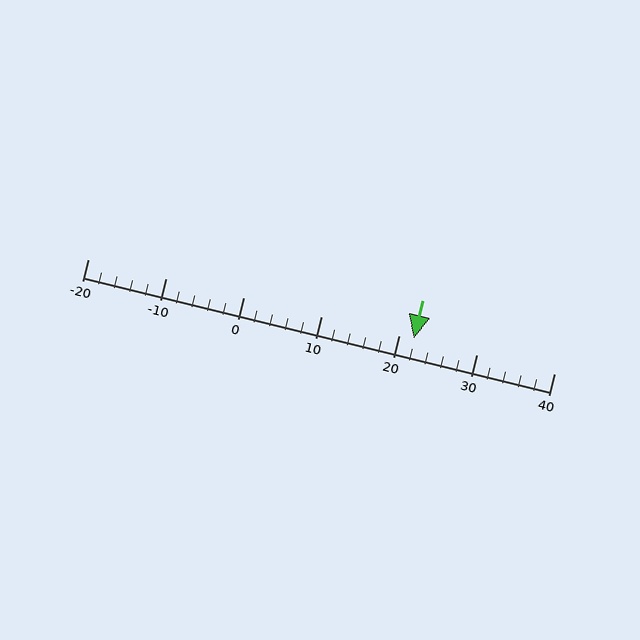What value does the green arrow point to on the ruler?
The green arrow points to approximately 22.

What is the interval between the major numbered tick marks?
The major tick marks are spaced 10 units apart.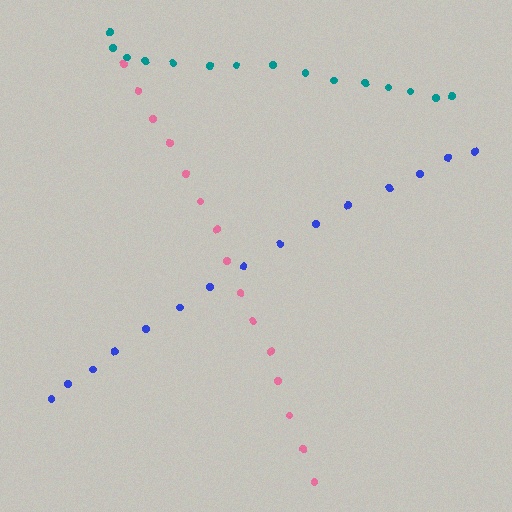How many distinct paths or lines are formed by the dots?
There are 3 distinct paths.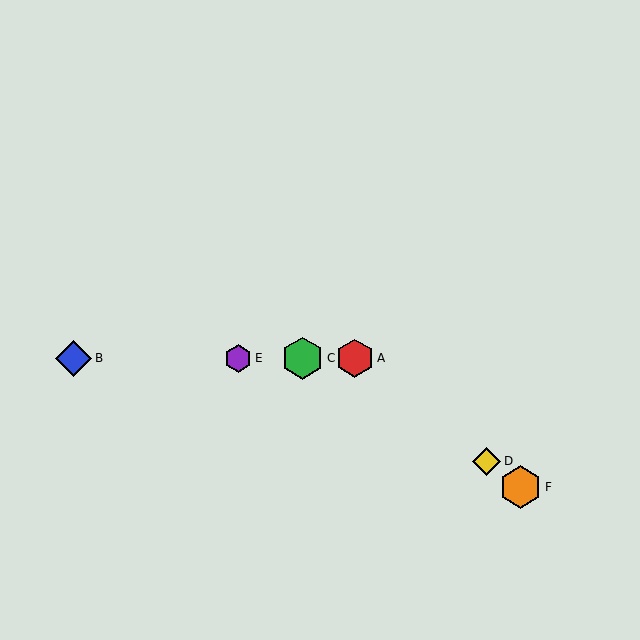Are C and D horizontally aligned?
No, C is at y≈358 and D is at y≈461.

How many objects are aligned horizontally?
4 objects (A, B, C, E) are aligned horizontally.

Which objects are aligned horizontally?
Objects A, B, C, E are aligned horizontally.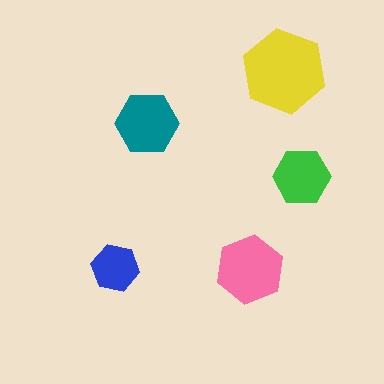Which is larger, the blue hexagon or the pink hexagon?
The pink one.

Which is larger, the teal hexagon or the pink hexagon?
The pink one.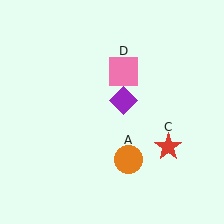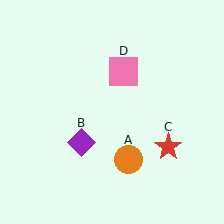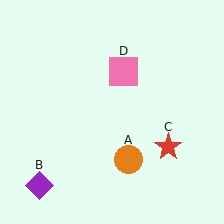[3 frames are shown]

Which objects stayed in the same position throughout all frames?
Orange circle (object A) and red star (object C) and pink square (object D) remained stationary.